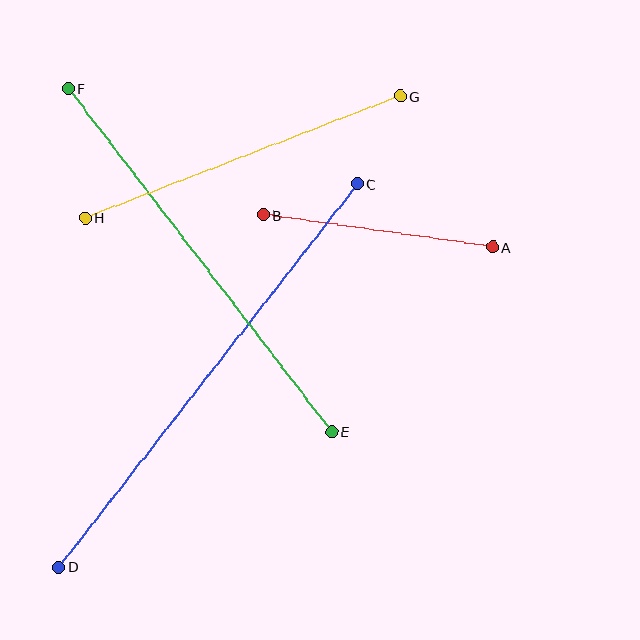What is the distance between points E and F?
The distance is approximately 433 pixels.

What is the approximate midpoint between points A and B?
The midpoint is at approximately (378, 231) pixels.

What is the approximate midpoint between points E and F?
The midpoint is at approximately (200, 260) pixels.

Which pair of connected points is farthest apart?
Points C and D are farthest apart.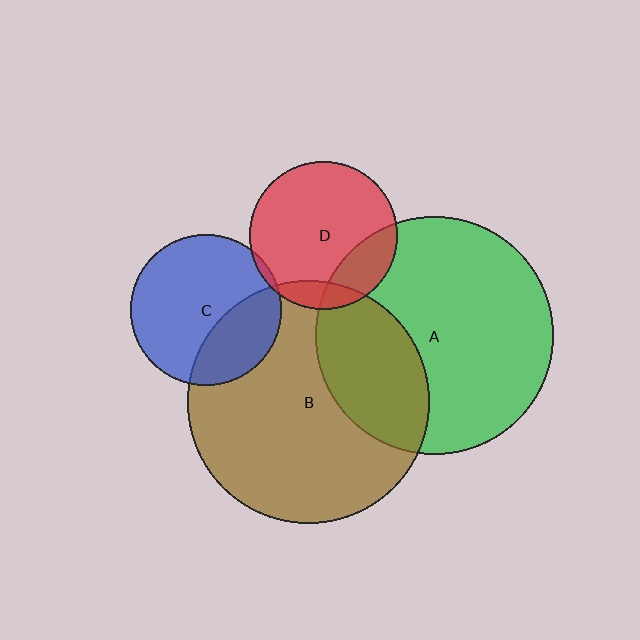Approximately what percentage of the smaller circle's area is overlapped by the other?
Approximately 30%.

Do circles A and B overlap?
Yes.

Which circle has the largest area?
Circle B (brown).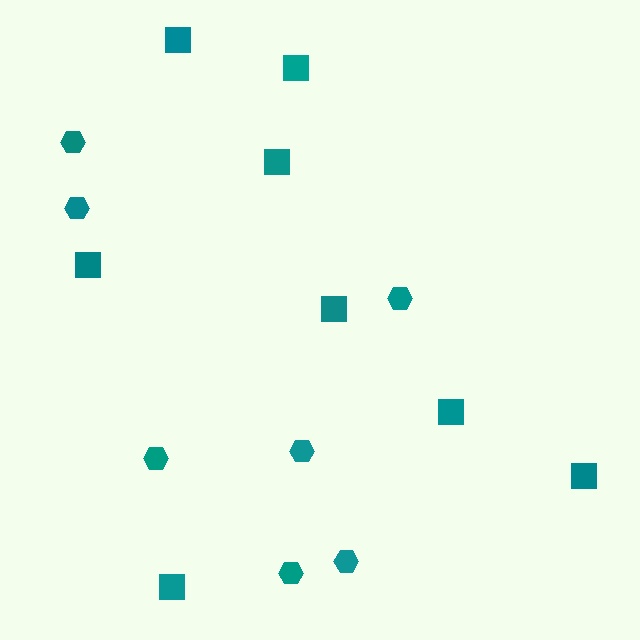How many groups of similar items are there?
There are 2 groups: one group of hexagons (7) and one group of squares (8).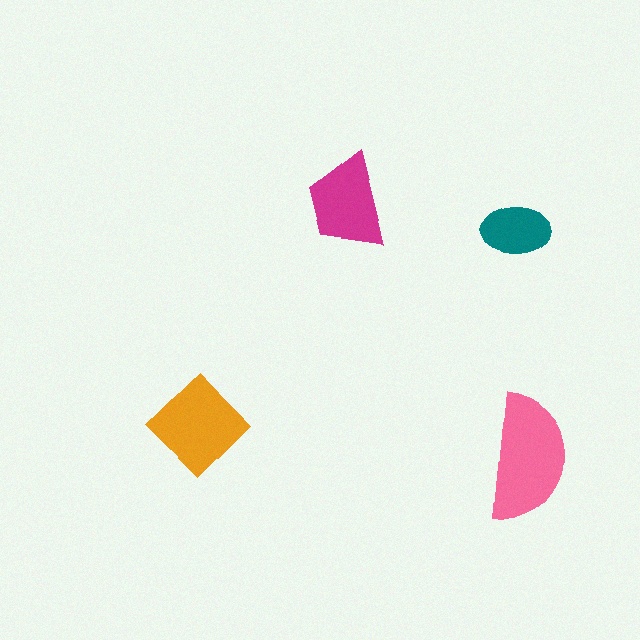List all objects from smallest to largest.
The teal ellipse, the magenta trapezoid, the orange diamond, the pink semicircle.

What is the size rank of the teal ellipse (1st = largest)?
4th.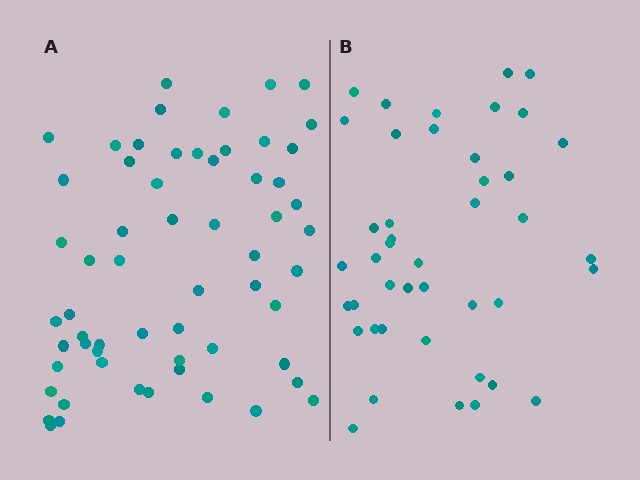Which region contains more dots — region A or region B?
Region A (the left region) has more dots.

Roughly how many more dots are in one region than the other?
Region A has approximately 15 more dots than region B.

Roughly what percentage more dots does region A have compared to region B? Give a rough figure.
About 40% more.